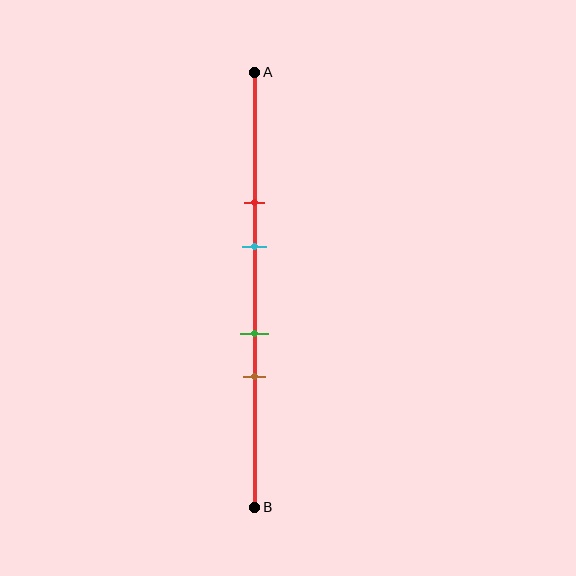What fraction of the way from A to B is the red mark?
The red mark is approximately 30% (0.3) of the way from A to B.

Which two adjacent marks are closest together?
The green and brown marks are the closest adjacent pair.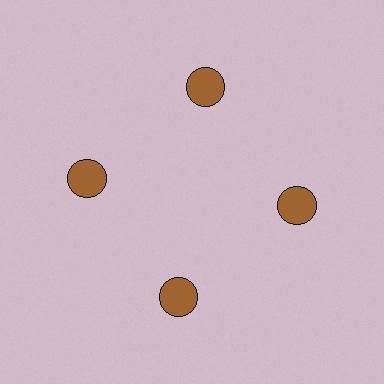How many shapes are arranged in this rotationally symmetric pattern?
There are 4 shapes, arranged in 4 groups of 1.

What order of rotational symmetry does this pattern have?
This pattern has 4-fold rotational symmetry.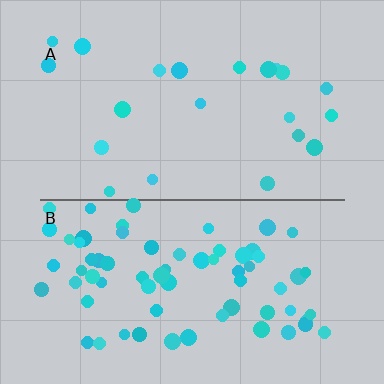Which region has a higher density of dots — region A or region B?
B (the bottom).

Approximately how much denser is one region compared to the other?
Approximately 3.2× — region B over region A.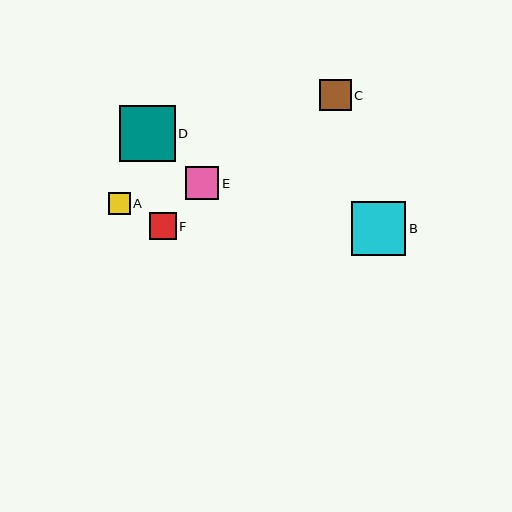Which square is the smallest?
Square A is the smallest with a size of approximately 22 pixels.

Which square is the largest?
Square D is the largest with a size of approximately 55 pixels.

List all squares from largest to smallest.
From largest to smallest: D, B, E, C, F, A.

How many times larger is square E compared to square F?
Square E is approximately 1.2 times the size of square F.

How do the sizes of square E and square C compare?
Square E and square C are approximately the same size.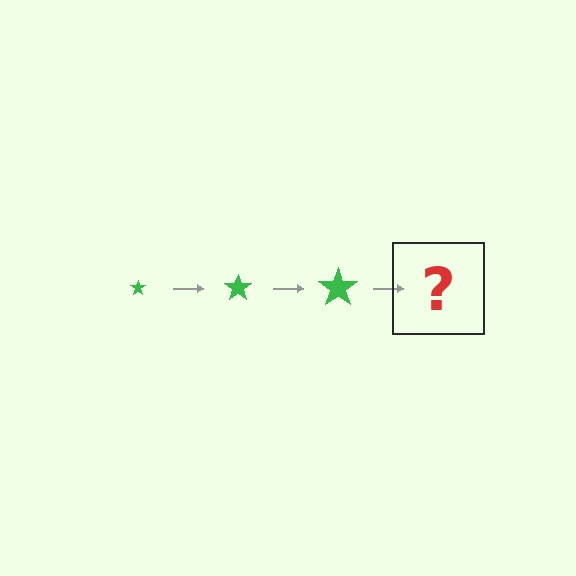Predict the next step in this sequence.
The next step is a green star, larger than the previous one.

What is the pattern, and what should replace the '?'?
The pattern is that the star gets progressively larger each step. The '?' should be a green star, larger than the previous one.